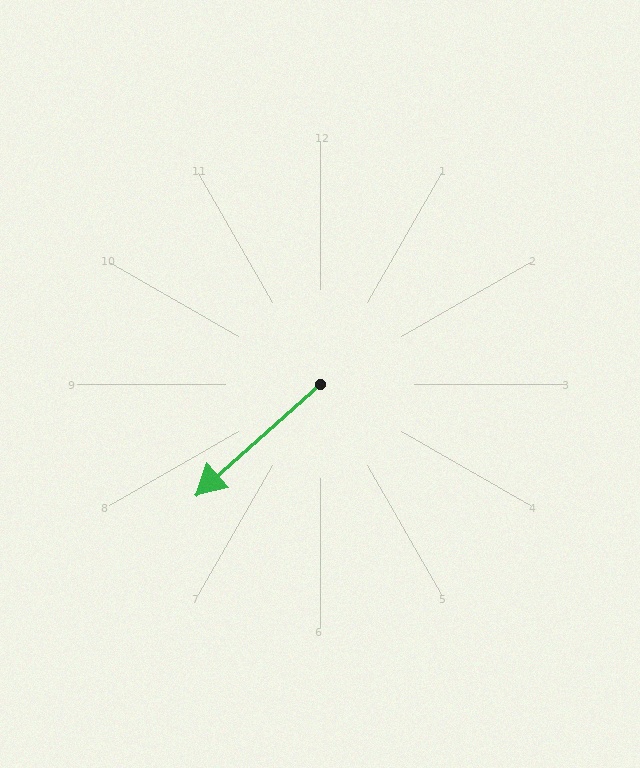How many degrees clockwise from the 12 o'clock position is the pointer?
Approximately 228 degrees.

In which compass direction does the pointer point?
Southwest.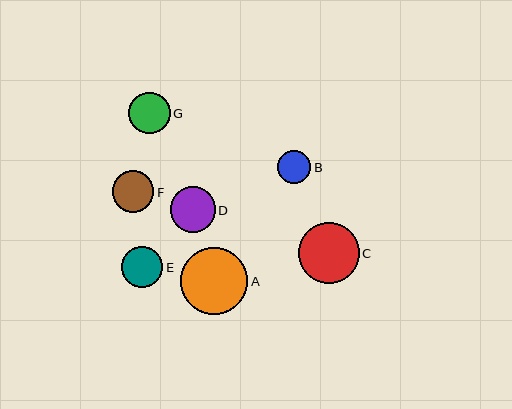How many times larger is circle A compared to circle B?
Circle A is approximately 2.0 times the size of circle B.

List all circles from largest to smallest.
From largest to smallest: A, C, D, F, G, E, B.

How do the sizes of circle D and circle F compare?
Circle D and circle F are approximately the same size.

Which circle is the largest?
Circle A is the largest with a size of approximately 67 pixels.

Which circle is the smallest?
Circle B is the smallest with a size of approximately 33 pixels.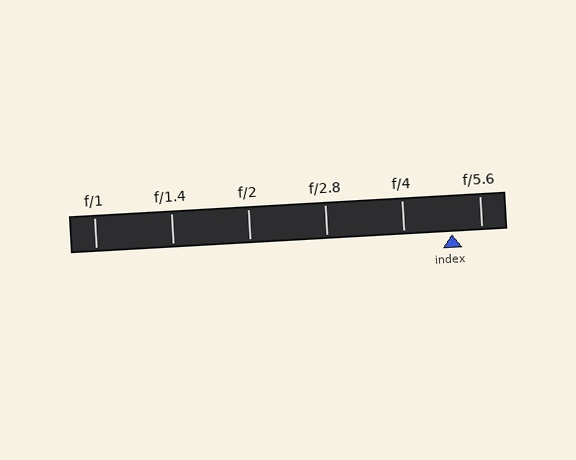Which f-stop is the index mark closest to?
The index mark is closest to f/5.6.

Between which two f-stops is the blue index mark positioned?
The index mark is between f/4 and f/5.6.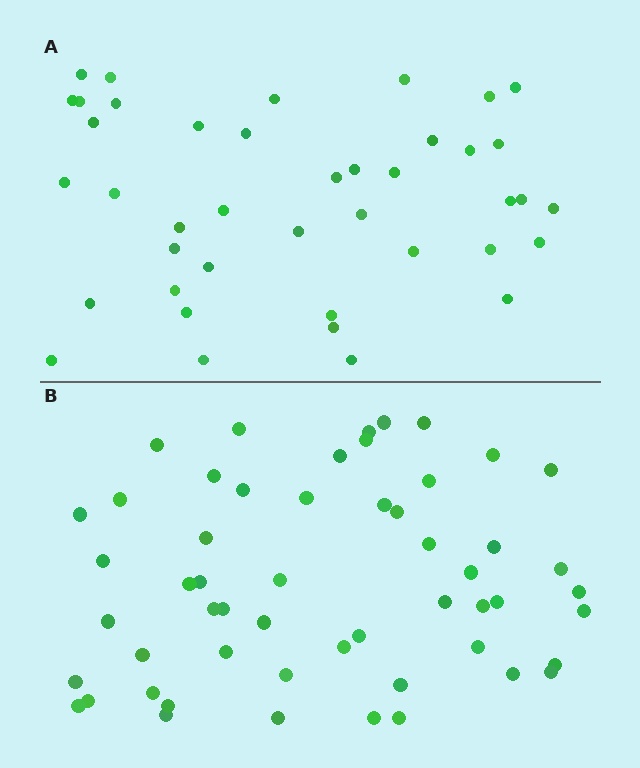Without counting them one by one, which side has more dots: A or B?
Region B (the bottom region) has more dots.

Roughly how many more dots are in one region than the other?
Region B has approximately 15 more dots than region A.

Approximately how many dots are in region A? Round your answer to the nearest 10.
About 40 dots. (The exact count is 41, which rounds to 40.)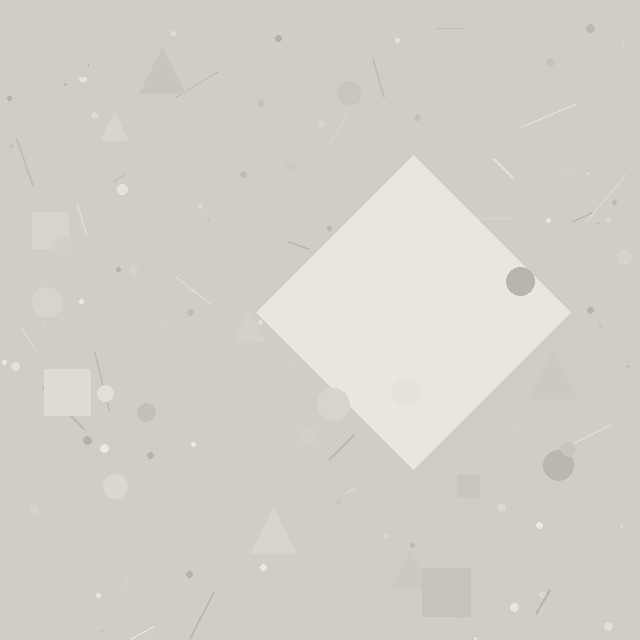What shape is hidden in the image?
A diamond is hidden in the image.